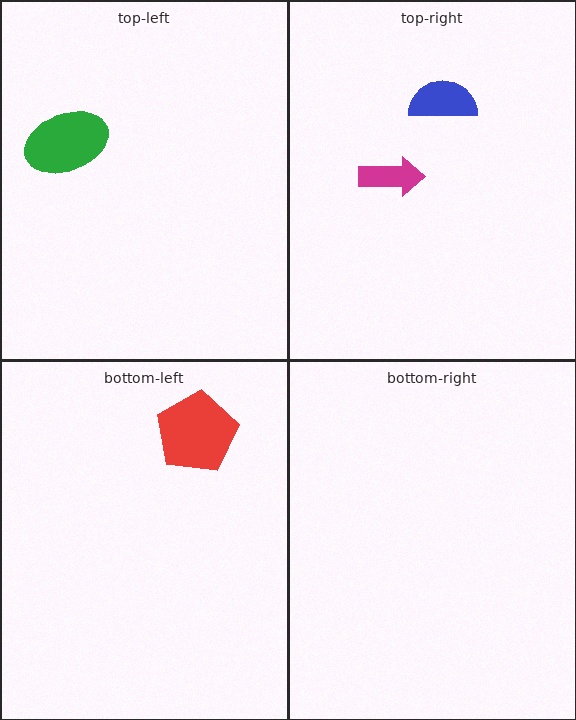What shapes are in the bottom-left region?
The red pentagon.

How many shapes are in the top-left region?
1.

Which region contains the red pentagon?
The bottom-left region.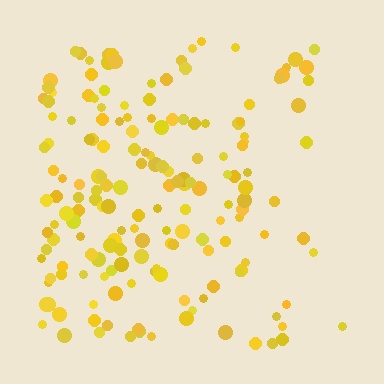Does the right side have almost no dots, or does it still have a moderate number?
Still a moderate number, just noticeably fewer than the left.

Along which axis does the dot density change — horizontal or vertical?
Horizontal.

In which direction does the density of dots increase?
From right to left, with the left side densest.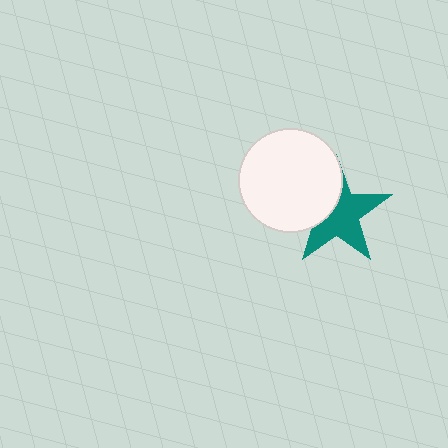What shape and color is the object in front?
The object in front is a white circle.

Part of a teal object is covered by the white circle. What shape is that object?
It is a star.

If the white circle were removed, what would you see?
You would see the complete teal star.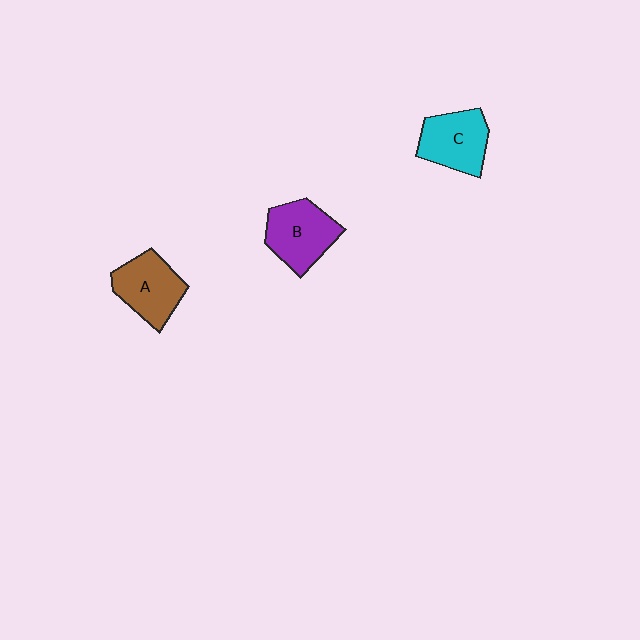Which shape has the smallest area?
Shape C (cyan).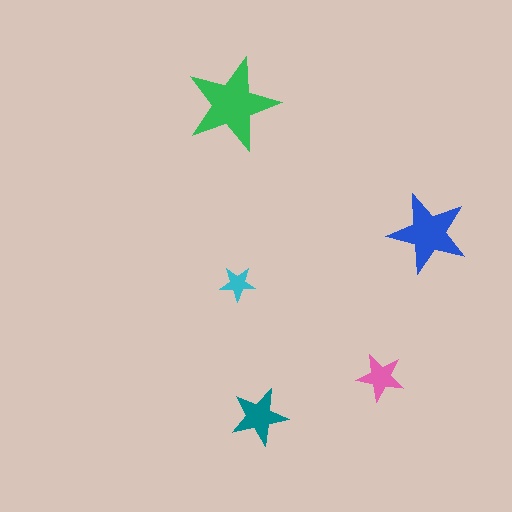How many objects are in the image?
There are 5 objects in the image.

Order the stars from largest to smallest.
the green one, the blue one, the teal one, the pink one, the cyan one.